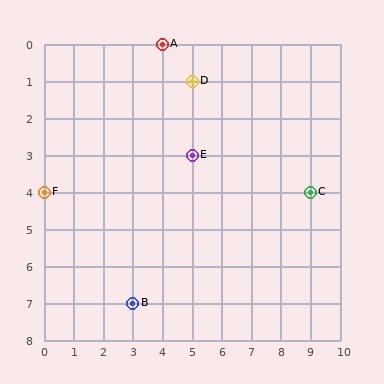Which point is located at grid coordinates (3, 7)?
Point B is at (3, 7).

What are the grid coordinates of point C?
Point C is at grid coordinates (9, 4).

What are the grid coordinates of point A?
Point A is at grid coordinates (4, 0).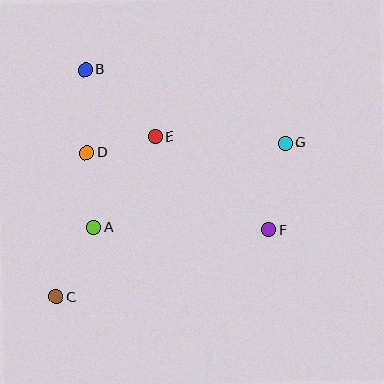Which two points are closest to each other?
Points D and E are closest to each other.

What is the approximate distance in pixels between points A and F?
The distance between A and F is approximately 175 pixels.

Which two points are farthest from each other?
Points C and G are farthest from each other.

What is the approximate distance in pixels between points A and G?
The distance between A and G is approximately 209 pixels.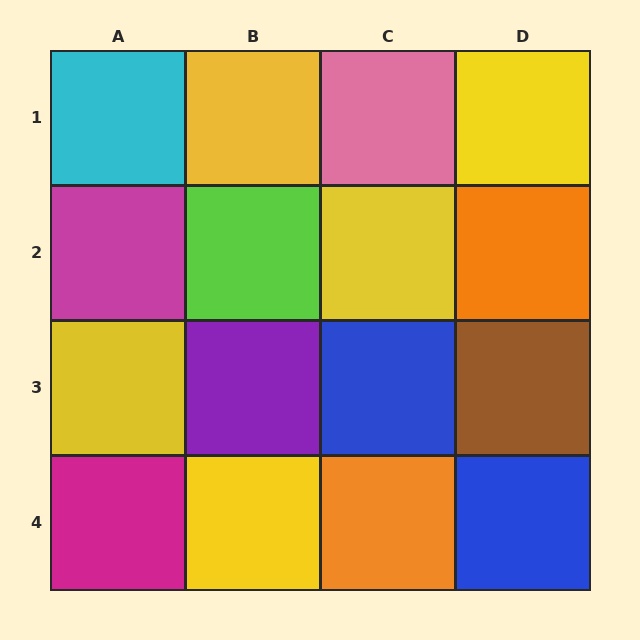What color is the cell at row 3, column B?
Purple.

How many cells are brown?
1 cell is brown.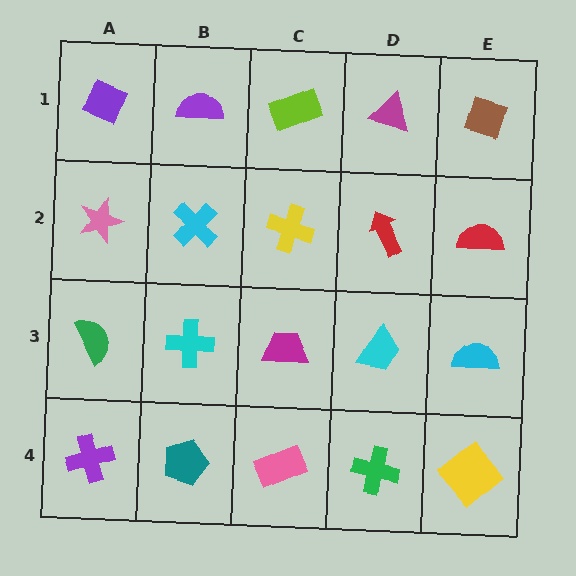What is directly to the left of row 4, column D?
A pink rectangle.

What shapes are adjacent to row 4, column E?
A cyan semicircle (row 3, column E), a green cross (row 4, column D).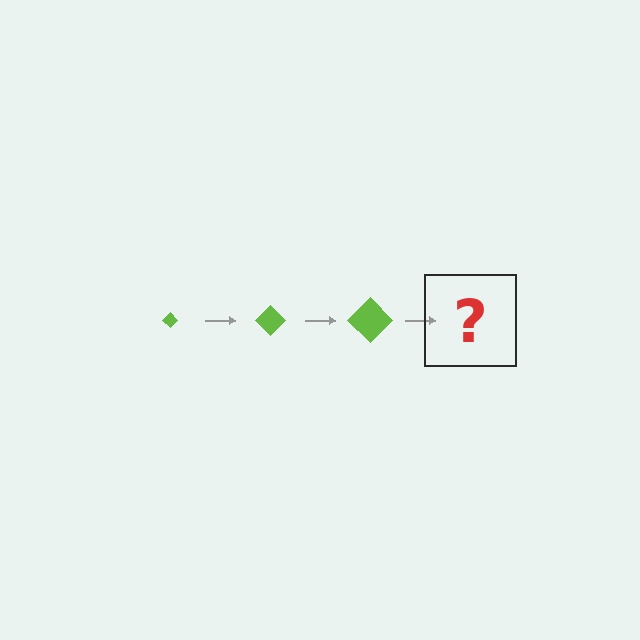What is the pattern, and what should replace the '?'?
The pattern is that the diamond gets progressively larger each step. The '?' should be a lime diamond, larger than the previous one.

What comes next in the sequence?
The next element should be a lime diamond, larger than the previous one.